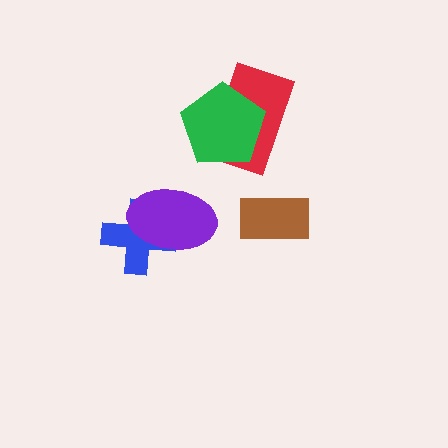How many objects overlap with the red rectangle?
1 object overlaps with the red rectangle.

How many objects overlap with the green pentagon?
1 object overlaps with the green pentagon.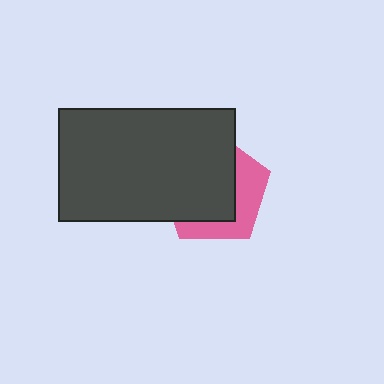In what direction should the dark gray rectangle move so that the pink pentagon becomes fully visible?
The dark gray rectangle should move toward the upper-left. That is the shortest direction to clear the overlap and leave the pink pentagon fully visible.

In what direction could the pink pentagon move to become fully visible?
The pink pentagon could move toward the lower-right. That would shift it out from behind the dark gray rectangle entirely.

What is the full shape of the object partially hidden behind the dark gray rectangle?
The partially hidden object is a pink pentagon.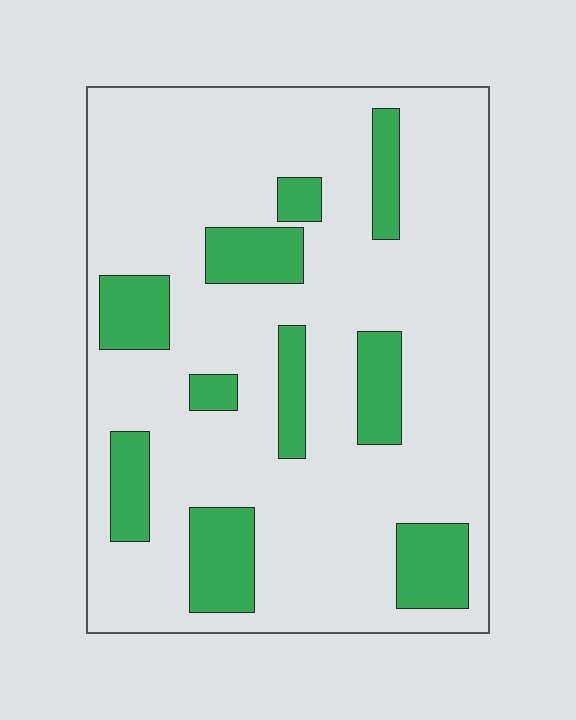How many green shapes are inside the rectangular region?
10.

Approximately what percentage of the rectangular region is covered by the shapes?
Approximately 20%.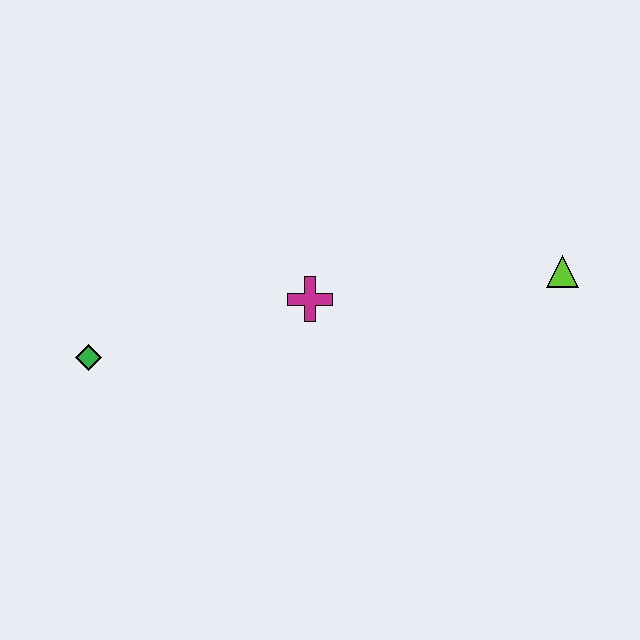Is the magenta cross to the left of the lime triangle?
Yes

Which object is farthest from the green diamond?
The lime triangle is farthest from the green diamond.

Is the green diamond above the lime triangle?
No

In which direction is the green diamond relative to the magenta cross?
The green diamond is to the left of the magenta cross.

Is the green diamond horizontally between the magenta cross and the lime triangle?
No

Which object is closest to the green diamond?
The magenta cross is closest to the green diamond.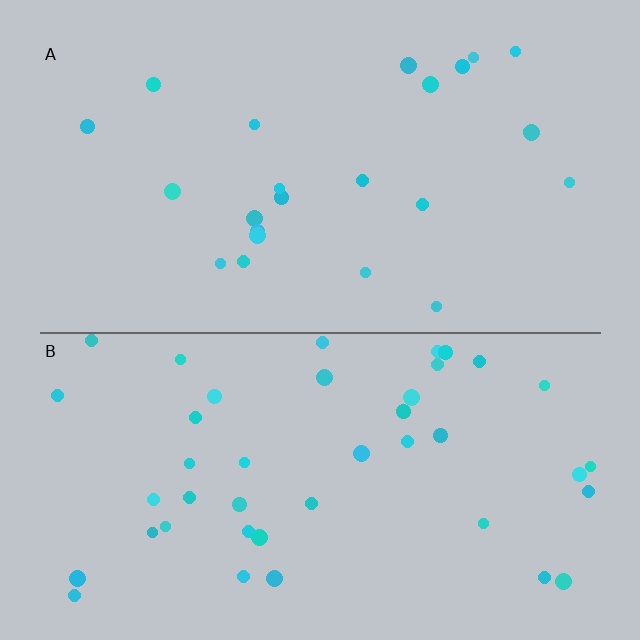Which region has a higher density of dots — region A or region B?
B (the bottom).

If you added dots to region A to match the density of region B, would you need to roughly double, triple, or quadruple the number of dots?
Approximately double.